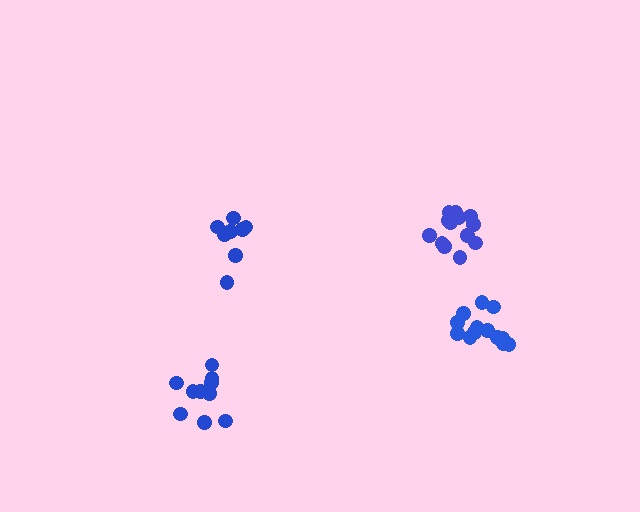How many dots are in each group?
Group 1: 10 dots, Group 2: 13 dots, Group 3: 13 dots, Group 4: 8 dots (44 total).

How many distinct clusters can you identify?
There are 4 distinct clusters.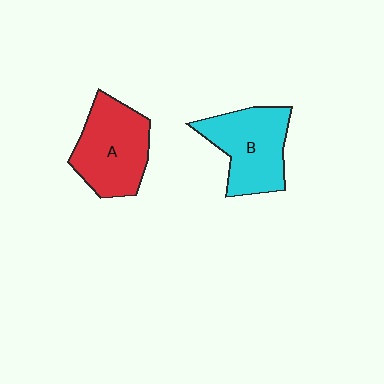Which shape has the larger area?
Shape A (red).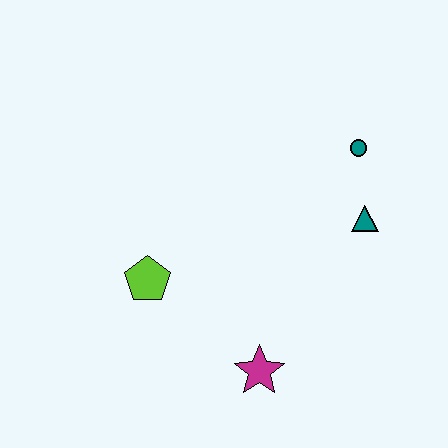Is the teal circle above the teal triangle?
Yes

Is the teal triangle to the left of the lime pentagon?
No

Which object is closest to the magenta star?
The lime pentagon is closest to the magenta star.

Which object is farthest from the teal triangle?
The lime pentagon is farthest from the teal triangle.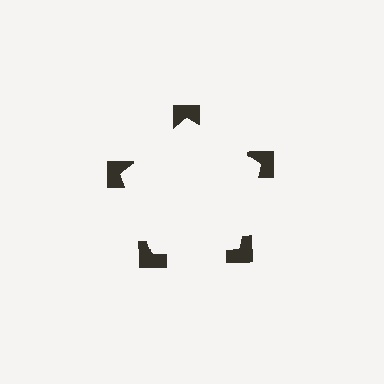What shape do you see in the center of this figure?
An illusory pentagon — its edges are inferred from the aligned wedge cuts in the notched squares, not physically drawn.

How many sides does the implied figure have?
5 sides.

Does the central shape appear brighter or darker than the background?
It typically appears slightly brighter than the background, even though no actual brightness change is drawn.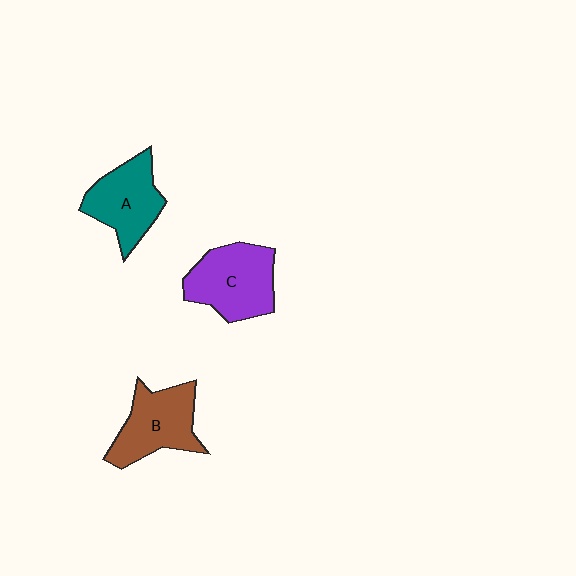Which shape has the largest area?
Shape C (purple).